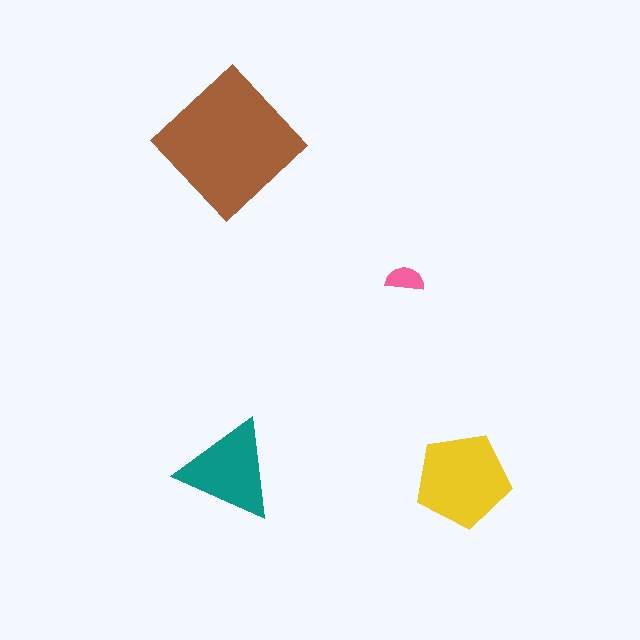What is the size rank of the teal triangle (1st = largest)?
3rd.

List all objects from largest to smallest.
The brown diamond, the yellow pentagon, the teal triangle, the pink semicircle.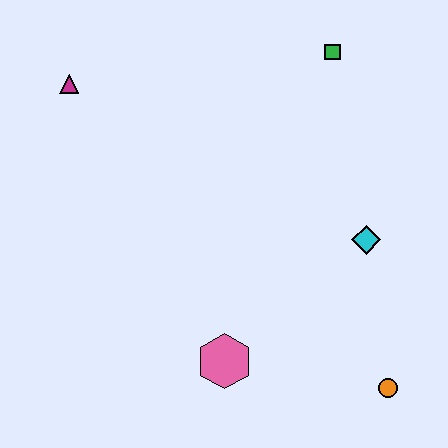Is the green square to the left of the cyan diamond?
Yes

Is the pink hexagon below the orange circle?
No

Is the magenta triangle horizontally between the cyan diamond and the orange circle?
No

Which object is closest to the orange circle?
The cyan diamond is closest to the orange circle.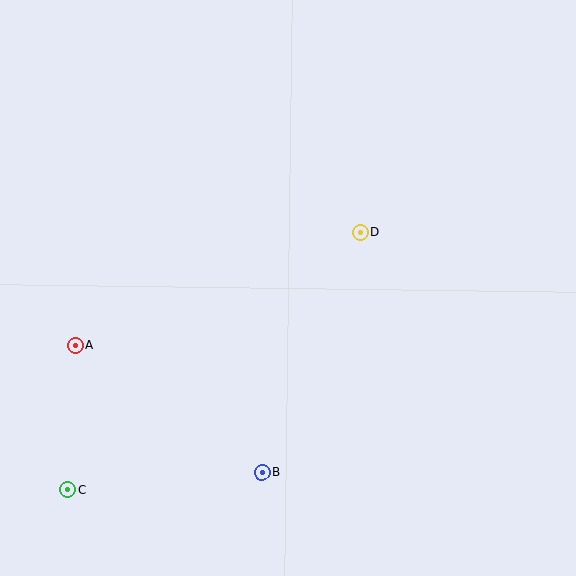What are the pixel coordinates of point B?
Point B is at (262, 472).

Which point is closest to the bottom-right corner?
Point B is closest to the bottom-right corner.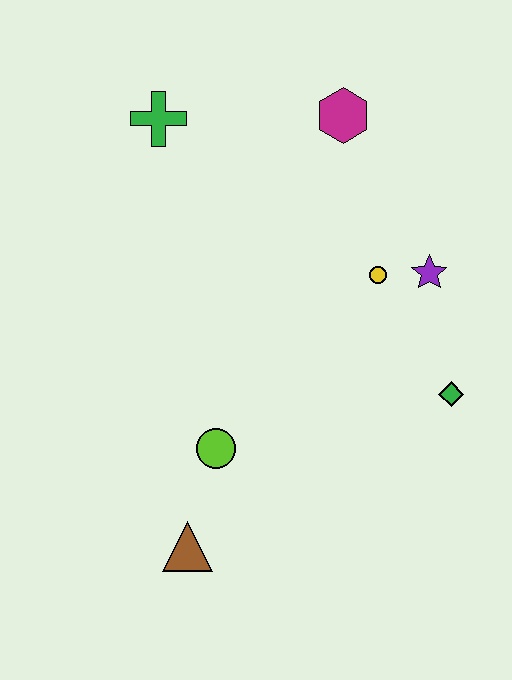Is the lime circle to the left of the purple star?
Yes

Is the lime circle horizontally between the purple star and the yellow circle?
No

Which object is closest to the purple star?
The yellow circle is closest to the purple star.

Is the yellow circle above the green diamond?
Yes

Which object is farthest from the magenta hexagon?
The brown triangle is farthest from the magenta hexagon.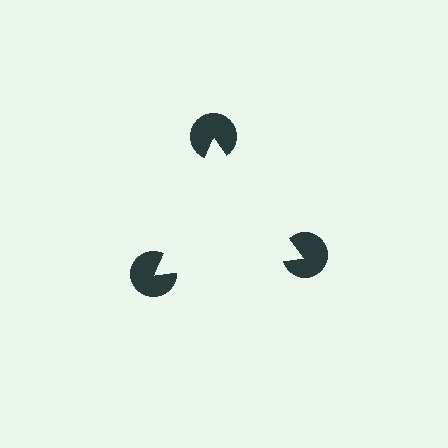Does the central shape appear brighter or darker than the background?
It typically appears slightly brighter than the background, even though no actual brightness change is drawn.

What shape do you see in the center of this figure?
An illusory triangle — its edges are inferred from the aligned wedge cuts in the pac-man discs, not physically drawn.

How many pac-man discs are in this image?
There are 3 — one at each vertex of the illusory triangle.